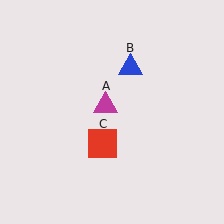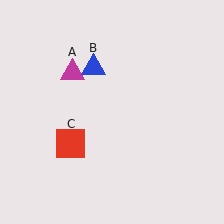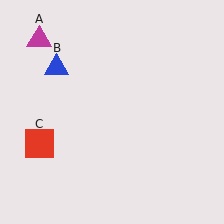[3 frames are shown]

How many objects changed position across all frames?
3 objects changed position: magenta triangle (object A), blue triangle (object B), red square (object C).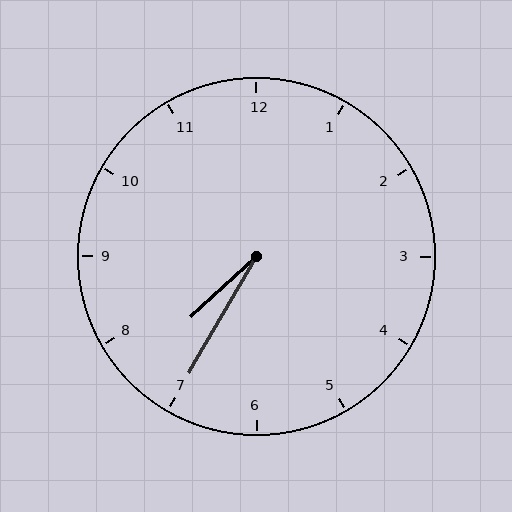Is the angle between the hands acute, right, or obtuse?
It is acute.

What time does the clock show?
7:35.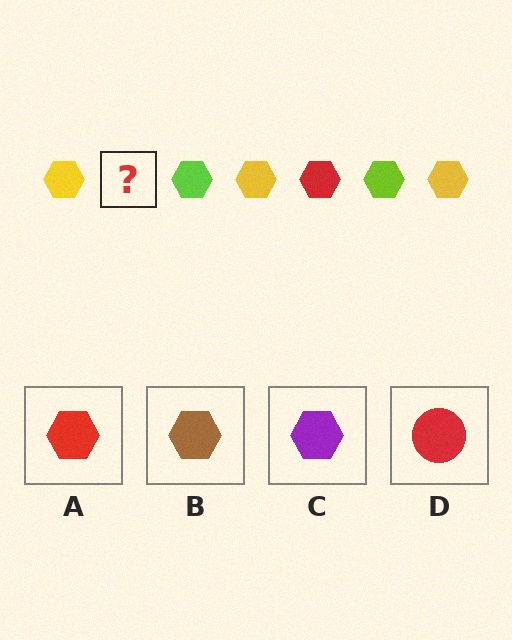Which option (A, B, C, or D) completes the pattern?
A.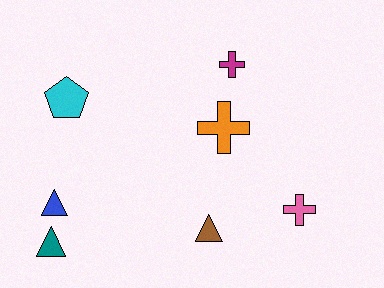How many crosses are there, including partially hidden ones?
There are 3 crosses.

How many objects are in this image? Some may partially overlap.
There are 7 objects.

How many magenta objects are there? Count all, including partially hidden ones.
There is 1 magenta object.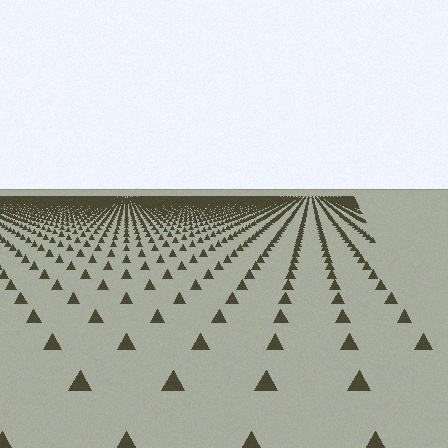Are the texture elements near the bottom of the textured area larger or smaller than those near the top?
Larger. Near the bottom, elements are closer to the viewer and appear at a bigger on-screen size.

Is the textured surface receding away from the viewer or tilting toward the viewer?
The surface is receding away from the viewer. Texture elements get smaller and denser toward the top.